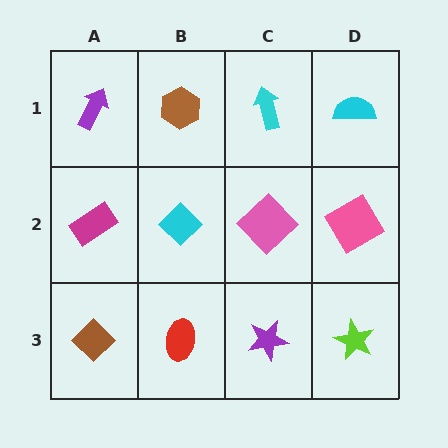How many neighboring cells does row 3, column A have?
2.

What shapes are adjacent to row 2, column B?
A brown hexagon (row 1, column B), a red ellipse (row 3, column B), a magenta rectangle (row 2, column A), a pink diamond (row 2, column C).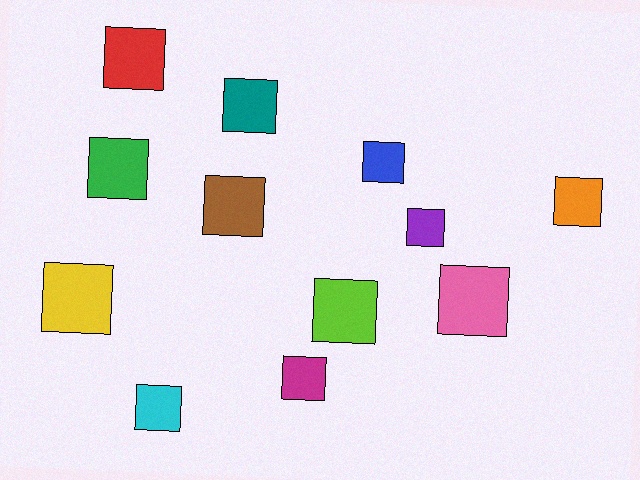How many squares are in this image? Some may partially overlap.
There are 12 squares.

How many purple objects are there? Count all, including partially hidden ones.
There is 1 purple object.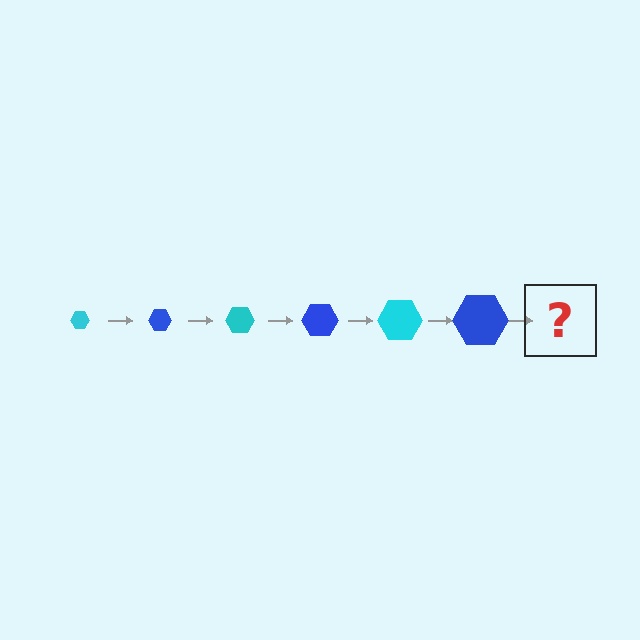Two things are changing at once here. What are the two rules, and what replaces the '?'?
The two rules are that the hexagon grows larger each step and the color cycles through cyan and blue. The '?' should be a cyan hexagon, larger than the previous one.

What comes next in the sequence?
The next element should be a cyan hexagon, larger than the previous one.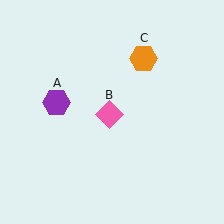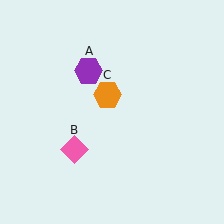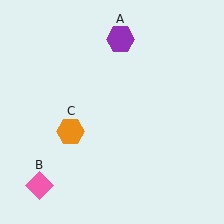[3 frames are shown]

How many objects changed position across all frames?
3 objects changed position: purple hexagon (object A), pink diamond (object B), orange hexagon (object C).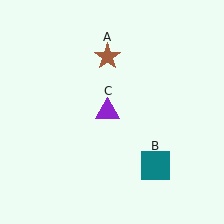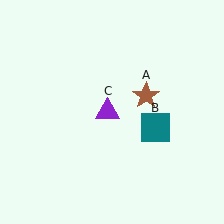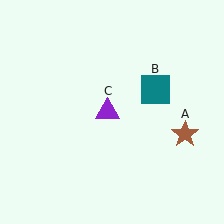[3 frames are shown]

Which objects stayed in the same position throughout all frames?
Purple triangle (object C) remained stationary.